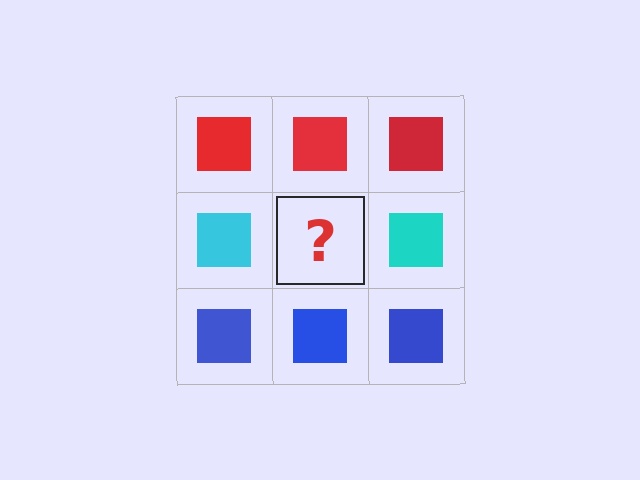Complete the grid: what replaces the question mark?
The question mark should be replaced with a cyan square.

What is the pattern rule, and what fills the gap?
The rule is that each row has a consistent color. The gap should be filled with a cyan square.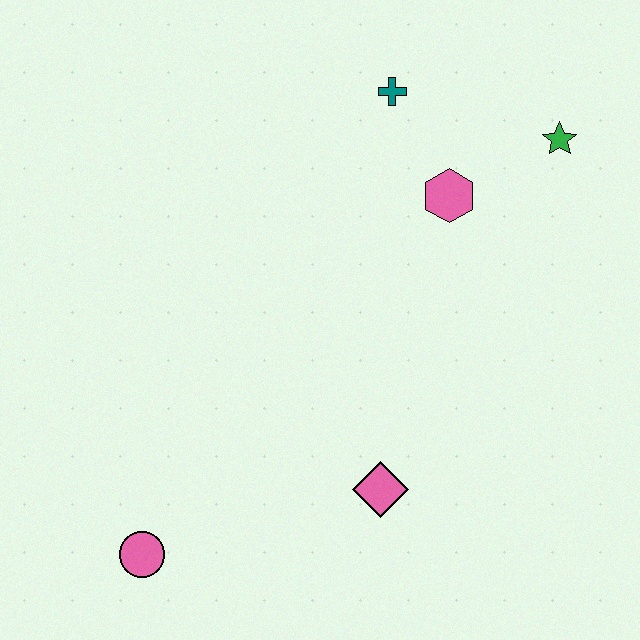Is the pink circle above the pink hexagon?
No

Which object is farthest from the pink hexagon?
The pink circle is farthest from the pink hexagon.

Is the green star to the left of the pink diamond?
No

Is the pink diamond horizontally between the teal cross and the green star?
No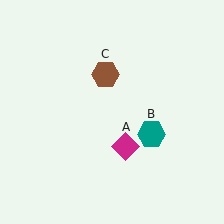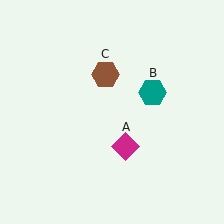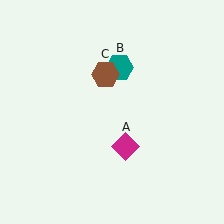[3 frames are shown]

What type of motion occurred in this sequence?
The teal hexagon (object B) rotated counterclockwise around the center of the scene.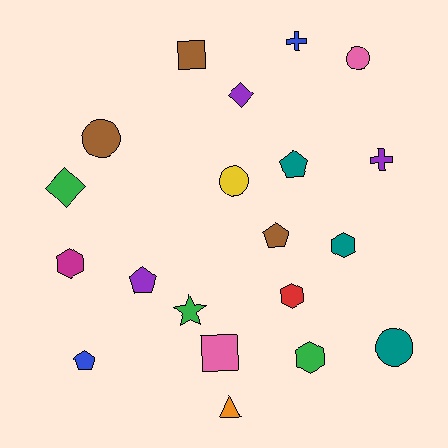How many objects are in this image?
There are 20 objects.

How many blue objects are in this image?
There are 2 blue objects.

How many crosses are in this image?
There are 2 crosses.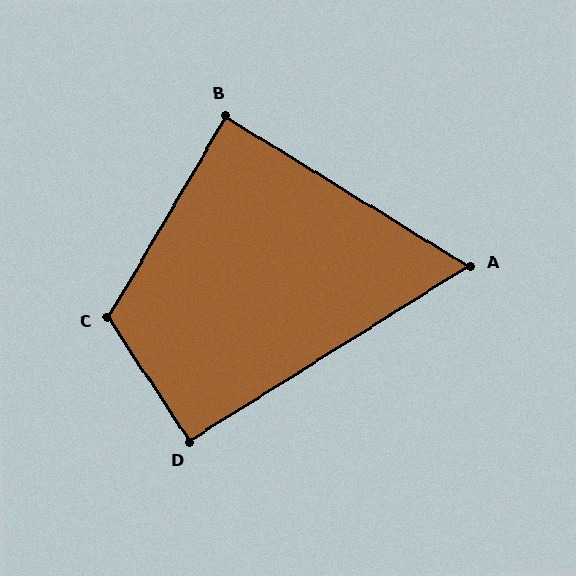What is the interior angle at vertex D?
Approximately 91 degrees (approximately right).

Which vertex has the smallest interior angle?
A, at approximately 64 degrees.